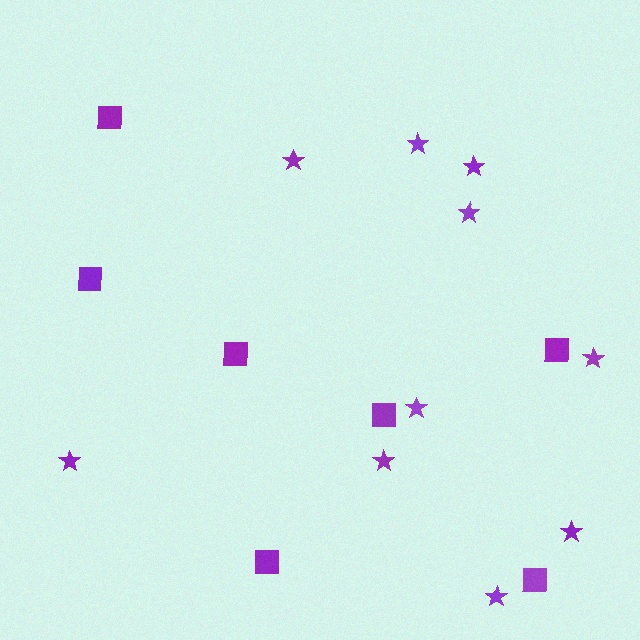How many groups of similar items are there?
There are 2 groups: one group of stars (10) and one group of squares (7).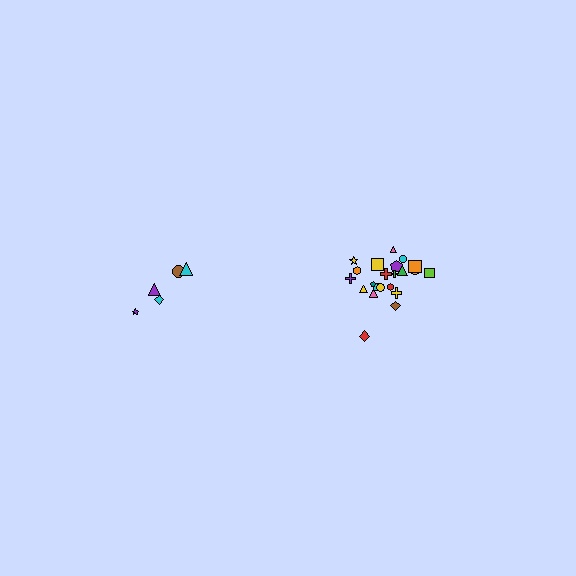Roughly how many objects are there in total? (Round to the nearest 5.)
Roughly 25 objects in total.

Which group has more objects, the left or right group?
The right group.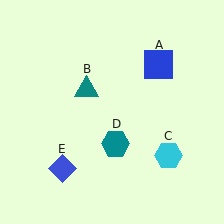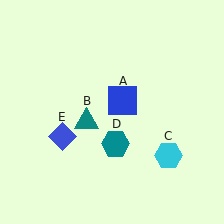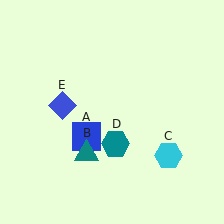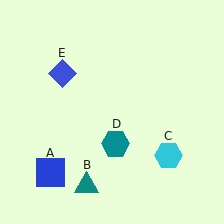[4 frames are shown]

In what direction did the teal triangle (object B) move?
The teal triangle (object B) moved down.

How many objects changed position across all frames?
3 objects changed position: blue square (object A), teal triangle (object B), blue diamond (object E).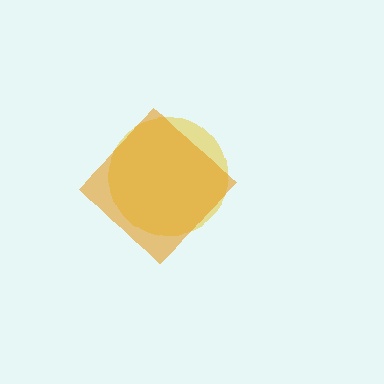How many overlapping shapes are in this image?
There are 2 overlapping shapes in the image.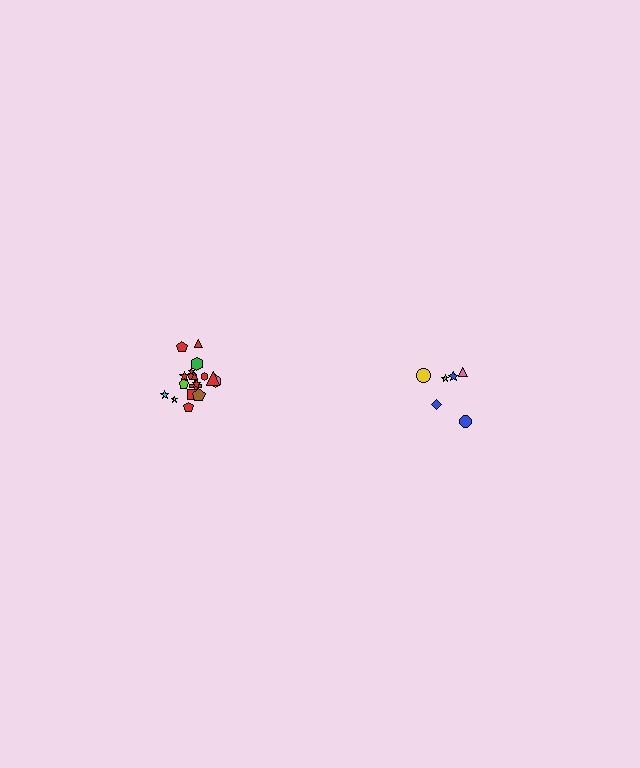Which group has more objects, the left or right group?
The left group.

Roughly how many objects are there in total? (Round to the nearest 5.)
Roughly 25 objects in total.